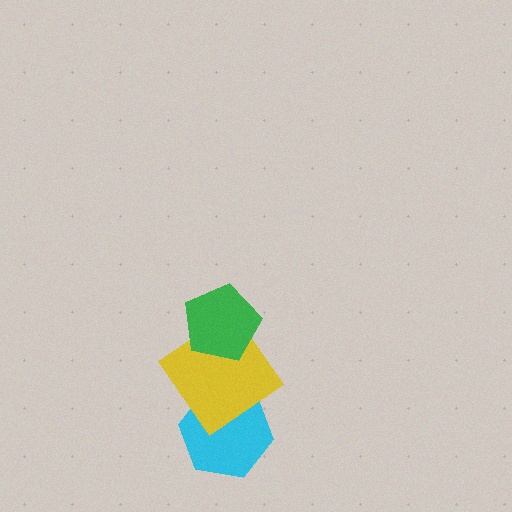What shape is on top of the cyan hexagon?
The yellow diamond is on top of the cyan hexagon.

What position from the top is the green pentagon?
The green pentagon is 1st from the top.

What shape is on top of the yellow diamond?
The green pentagon is on top of the yellow diamond.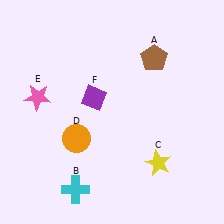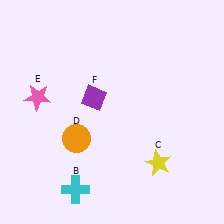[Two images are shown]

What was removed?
The brown pentagon (A) was removed in Image 2.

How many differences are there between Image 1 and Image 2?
There is 1 difference between the two images.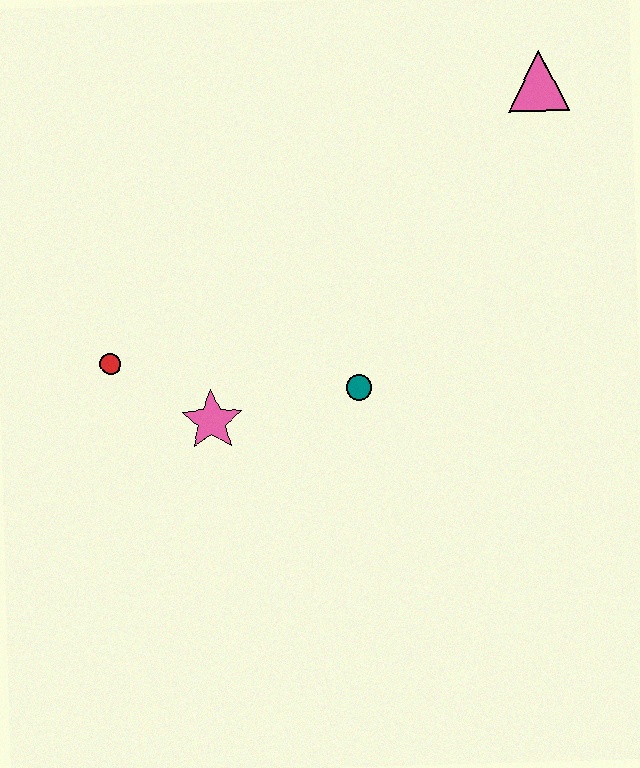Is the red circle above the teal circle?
Yes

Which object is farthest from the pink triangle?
The red circle is farthest from the pink triangle.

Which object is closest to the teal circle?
The pink star is closest to the teal circle.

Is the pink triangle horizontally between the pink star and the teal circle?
No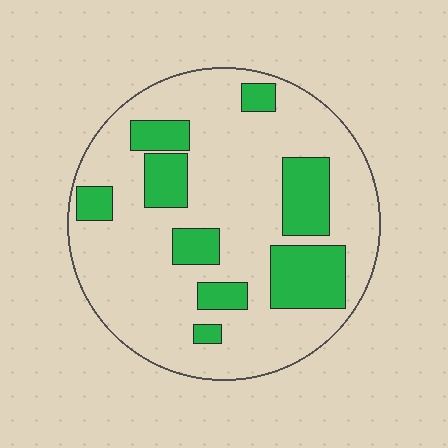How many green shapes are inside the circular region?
9.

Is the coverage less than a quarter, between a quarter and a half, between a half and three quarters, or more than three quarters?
Less than a quarter.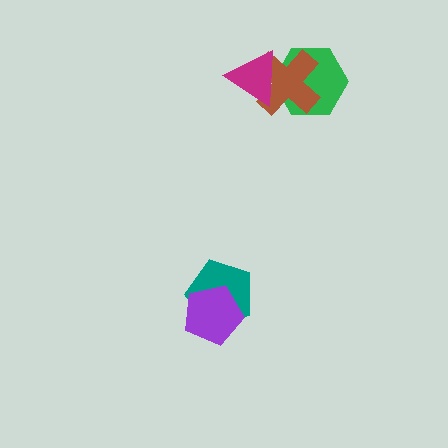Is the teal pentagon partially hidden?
Yes, it is partially covered by another shape.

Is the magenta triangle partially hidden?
No, no other shape covers it.